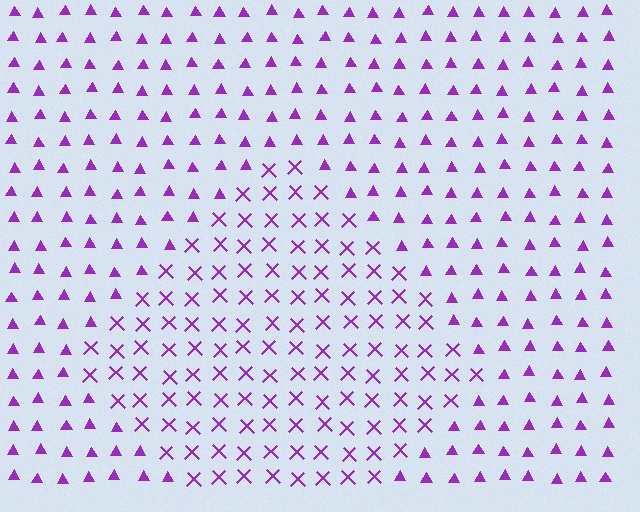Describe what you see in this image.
The image is filled with small purple elements arranged in a uniform grid. A diamond-shaped region contains X marks, while the surrounding area contains triangles. The boundary is defined purely by the change in element shape.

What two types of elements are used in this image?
The image uses X marks inside the diamond region and triangles outside it.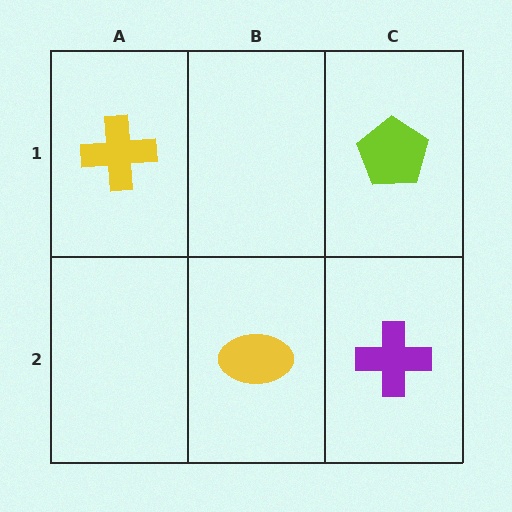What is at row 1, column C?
A lime pentagon.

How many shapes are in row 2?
2 shapes.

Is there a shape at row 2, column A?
No, that cell is empty.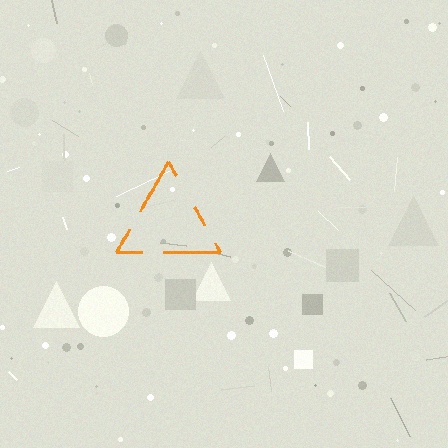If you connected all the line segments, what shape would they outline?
They would outline a triangle.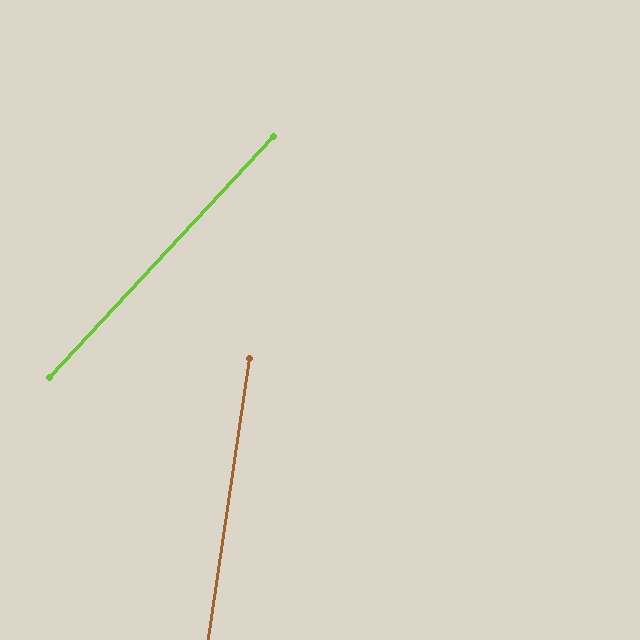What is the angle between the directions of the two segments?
Approximately 35 degrees.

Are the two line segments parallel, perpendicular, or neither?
Neither parallel nor perpendicular — they differ by about 35°.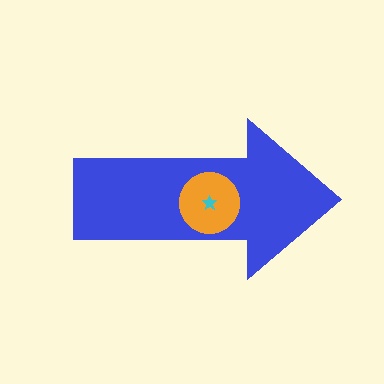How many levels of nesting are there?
3.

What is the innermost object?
The cyan star.